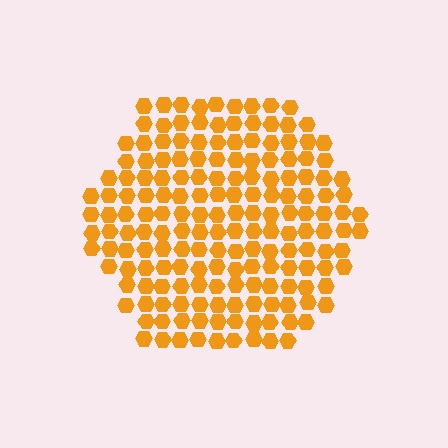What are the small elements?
The small elements are hexagons.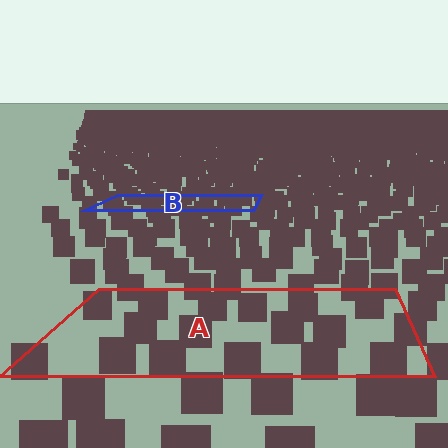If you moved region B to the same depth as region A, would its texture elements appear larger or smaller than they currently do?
They would appear larger. At a closer depth, the same texture elements are projected at a bigger on-screen size.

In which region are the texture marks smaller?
The texture marks are smaller in region B, because it is farther away.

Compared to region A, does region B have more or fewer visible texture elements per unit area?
Region B has more texture elements per unit area — they are packed more densely because it is farther away.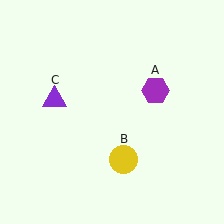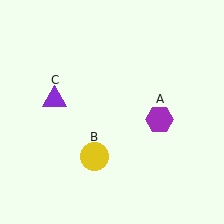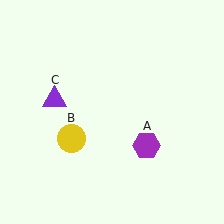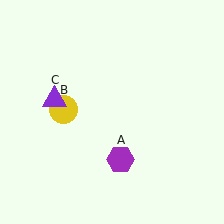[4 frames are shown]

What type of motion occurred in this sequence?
The purple hexagon (object A), yellow circle (object B) rotated clockwise around the center of the scene.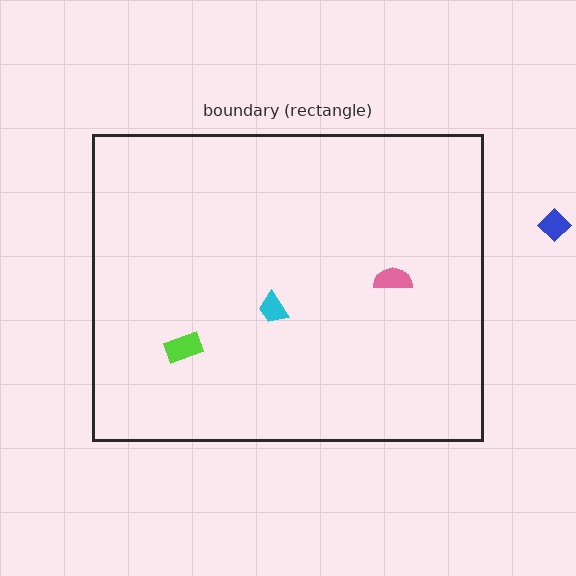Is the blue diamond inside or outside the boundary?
Outside.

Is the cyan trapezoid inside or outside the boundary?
Inside.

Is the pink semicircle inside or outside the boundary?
Inside.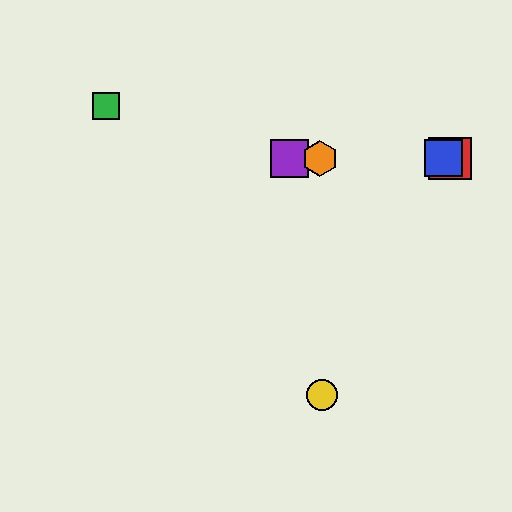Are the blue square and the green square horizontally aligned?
No, the blue square is at y≈158 and the green square is at y≈106.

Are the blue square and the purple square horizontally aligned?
Yes, both are at y≈158.